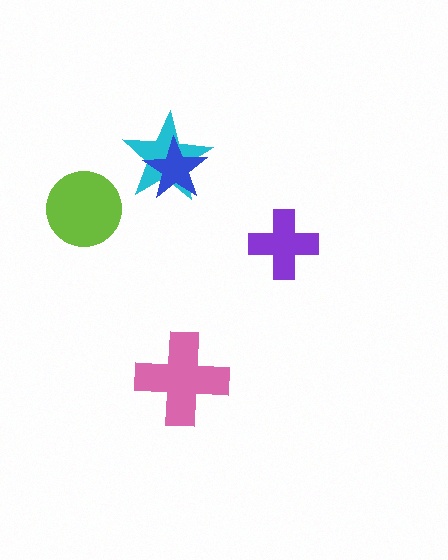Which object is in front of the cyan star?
The blue star is in front of the cyan star.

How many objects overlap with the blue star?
1 object overlaps with the blue star.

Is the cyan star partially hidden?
Yes, it is partially covered by another shape.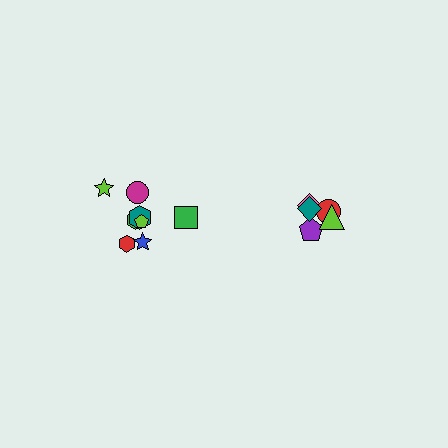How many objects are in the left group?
There are 8 objects.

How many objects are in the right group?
There are 5 objects.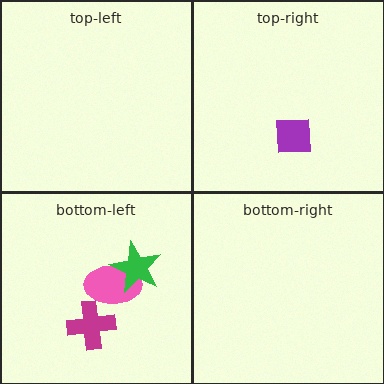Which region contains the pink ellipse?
The bottom-left region.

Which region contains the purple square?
The top-right region.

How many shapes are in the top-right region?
1.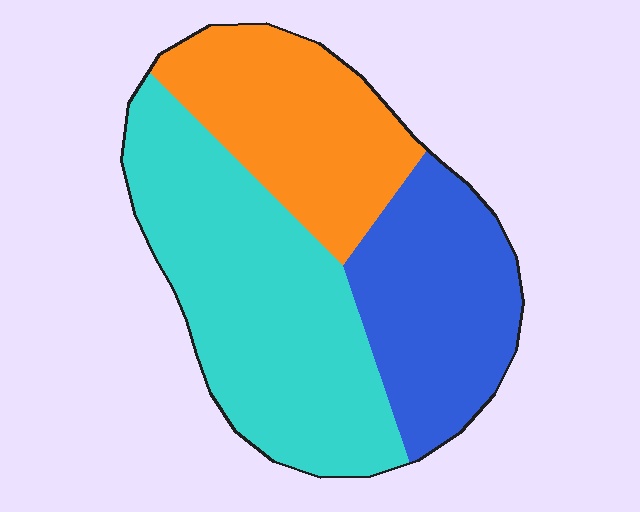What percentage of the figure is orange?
Orange takes up about one quarter (1/4) of the figure.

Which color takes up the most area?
Cyan, at roughly 45%.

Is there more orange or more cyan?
Cyan.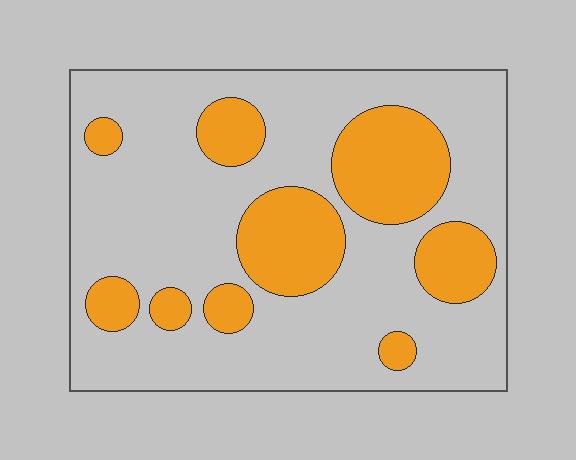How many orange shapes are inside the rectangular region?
9.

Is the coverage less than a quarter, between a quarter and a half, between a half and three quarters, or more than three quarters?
Between a quarter and a half.